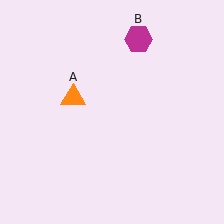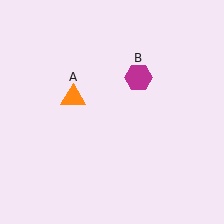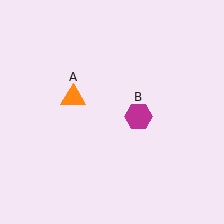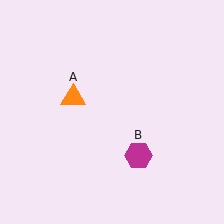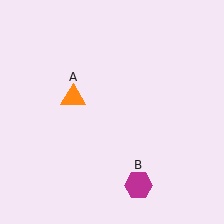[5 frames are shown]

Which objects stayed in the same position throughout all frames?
Orange triangle (object A) remained stationary.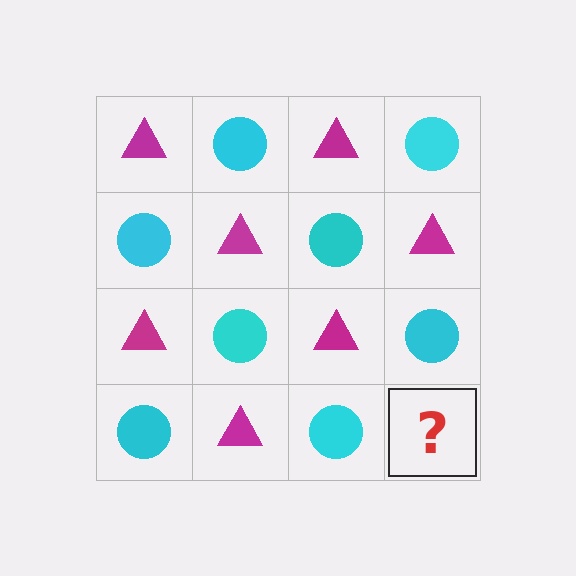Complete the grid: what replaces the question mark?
The question mark should be replaced with a magenta triangle.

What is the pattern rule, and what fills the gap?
The rule is that it alternates magenta triangle and cyan circle in a checkerboard pattern. The gap should be filled with a magenta triangle.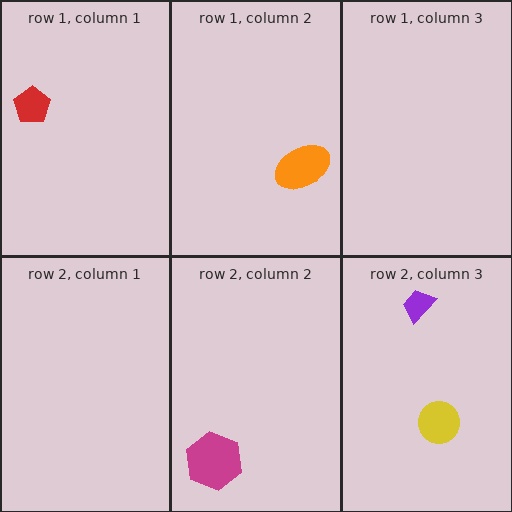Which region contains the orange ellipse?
The row 1, column 2 region.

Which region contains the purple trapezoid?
The row 2, column 3 region.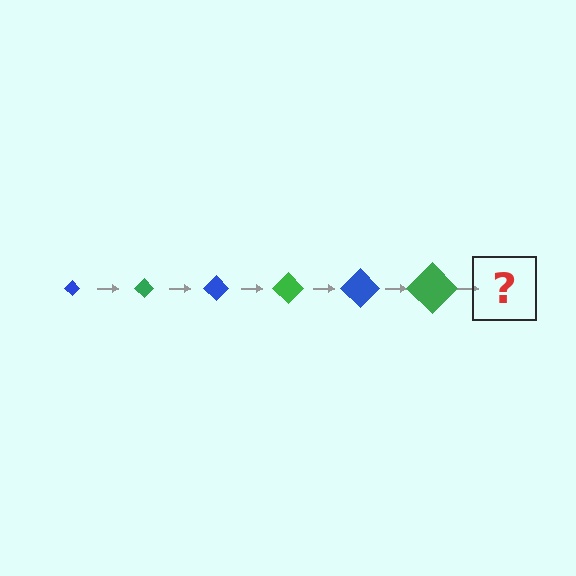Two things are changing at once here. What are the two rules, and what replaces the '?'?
The two rules are that the diamond grows larger each step and the color cycles through blue and green. The '?' should be a blue diamond, larger than the previous one.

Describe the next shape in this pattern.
It should be a blue diamond, larger than the previous one.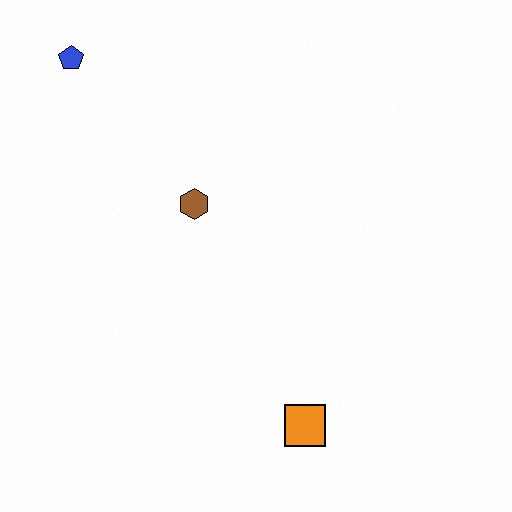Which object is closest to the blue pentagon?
The brown hexagon is closest to the blue pentagon.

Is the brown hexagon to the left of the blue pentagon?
No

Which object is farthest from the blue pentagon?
The orange square is farthest from the blue pentagon.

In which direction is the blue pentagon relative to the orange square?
The blue pentagon is above the orange square.